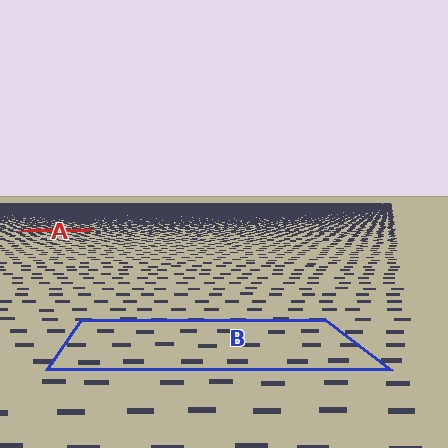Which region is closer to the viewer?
Region B is closer. The texture elements there are larger and more spread out.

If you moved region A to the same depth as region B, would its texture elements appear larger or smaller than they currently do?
They would appear larger. At a closer depth, the same texture elements are projected at a bigger on-screen size.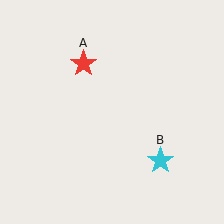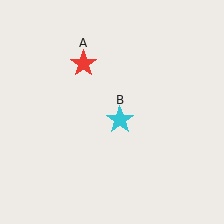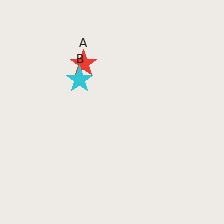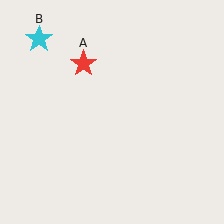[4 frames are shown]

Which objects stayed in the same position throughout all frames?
Red star (object A) remained stationary.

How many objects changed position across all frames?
1 object changed position: cyan star (object B).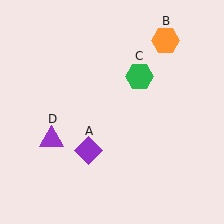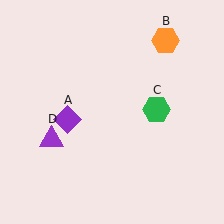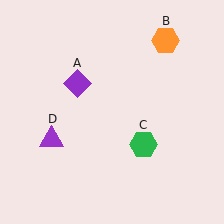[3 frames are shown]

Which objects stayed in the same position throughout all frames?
Orange hexagon (object B) and purple triangle (object D) remained stationary.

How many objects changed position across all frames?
2 objects changed position: purple diamond (object A), green hexagon (object C).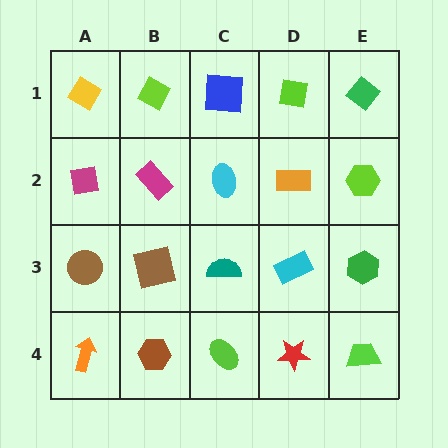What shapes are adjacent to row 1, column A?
A magenta square (row 2, column A), a lime diamond (row 1, column B).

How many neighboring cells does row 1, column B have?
3.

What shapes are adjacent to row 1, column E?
A lime hexagon (row 2, column E), a lime square (row 1, column D).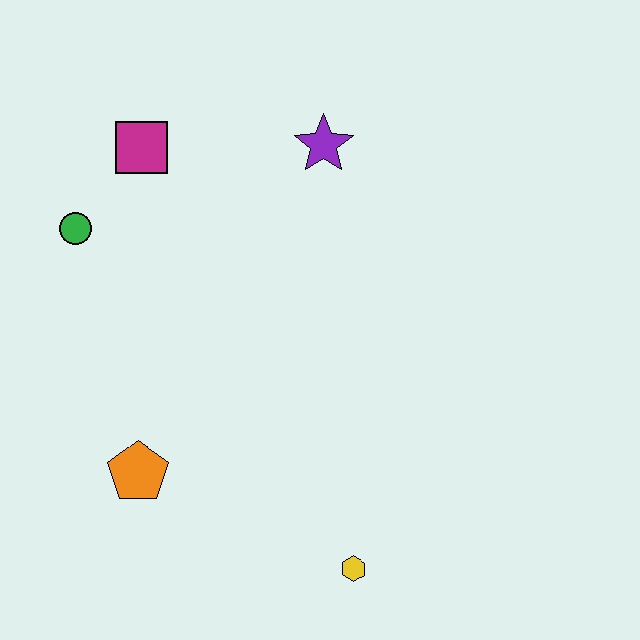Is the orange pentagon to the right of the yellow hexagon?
No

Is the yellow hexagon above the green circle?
No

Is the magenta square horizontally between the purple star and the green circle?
Yes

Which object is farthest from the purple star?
The yellow hexagon is farthest from the purple star.